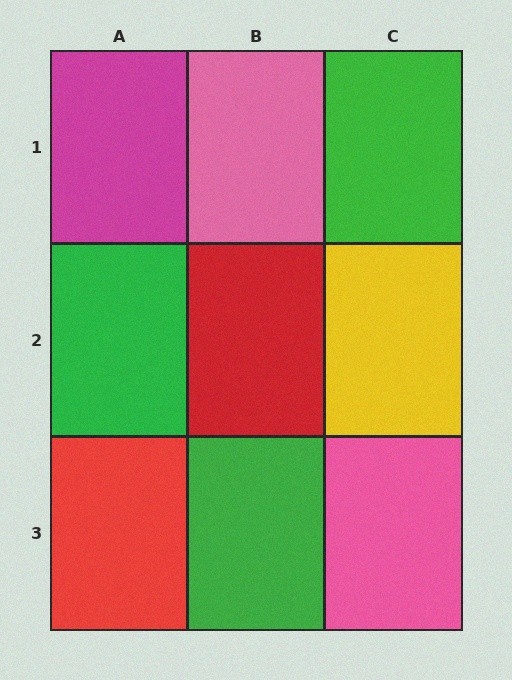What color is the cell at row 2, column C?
Yellow.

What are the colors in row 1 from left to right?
Magenta, pink, green.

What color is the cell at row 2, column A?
Green.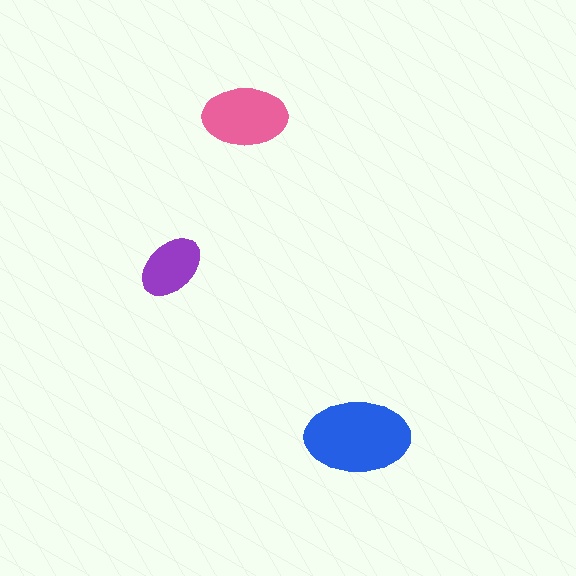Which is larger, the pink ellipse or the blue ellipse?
The blue one.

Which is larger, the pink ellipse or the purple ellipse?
The pink one.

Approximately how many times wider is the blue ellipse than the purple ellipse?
About 1.5 times wider.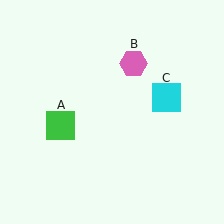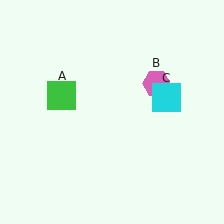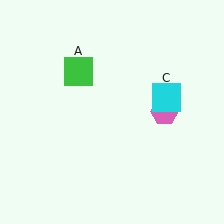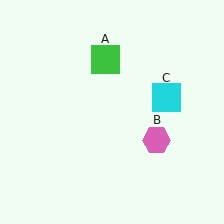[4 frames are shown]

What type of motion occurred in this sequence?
The green square (object A), pink hexagon (object B) rotated clockwise around the center of the scene.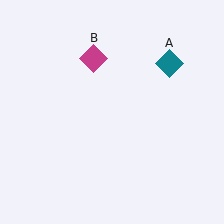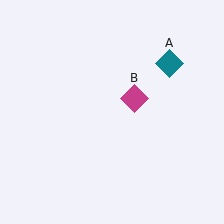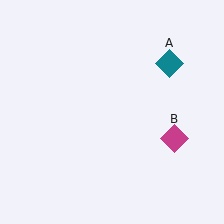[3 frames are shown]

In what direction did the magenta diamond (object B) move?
The magenta diamond (object B) moved down and to the right.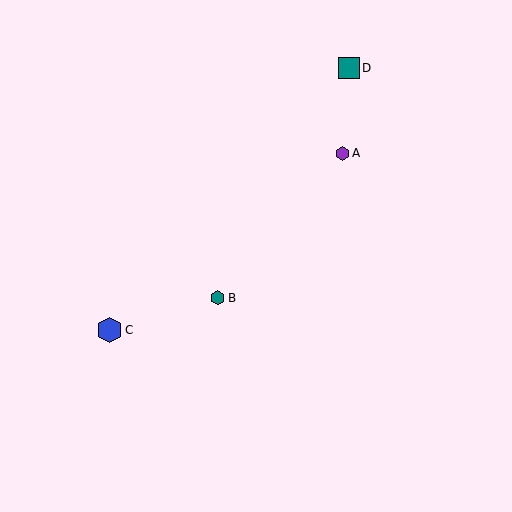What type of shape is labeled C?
Shape C is a blue hexagon.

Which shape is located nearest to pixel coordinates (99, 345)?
The blue hexagon (labeled C) at (110, 330) is nearest to that location.